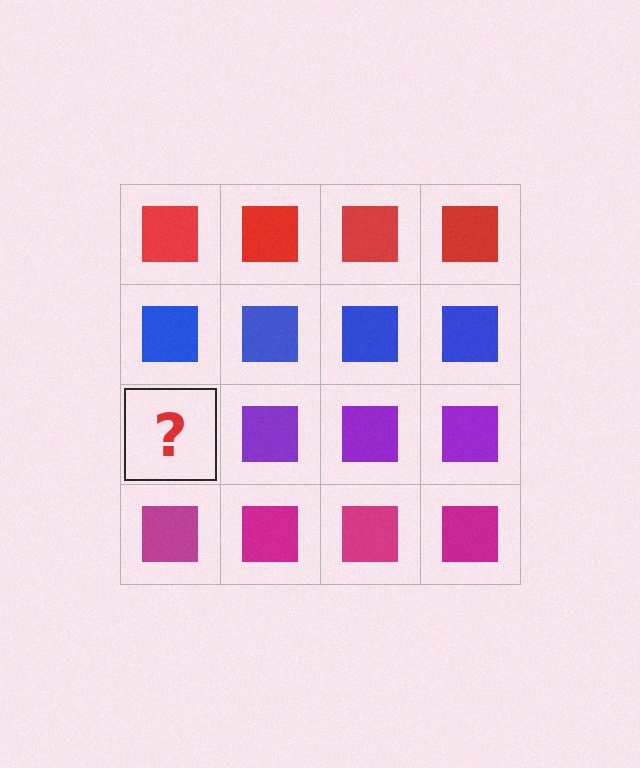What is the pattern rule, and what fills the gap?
The rule is that each row has a consistent color. The gap should be filled with a purple square.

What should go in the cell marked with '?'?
The missing cell should contain a purple square.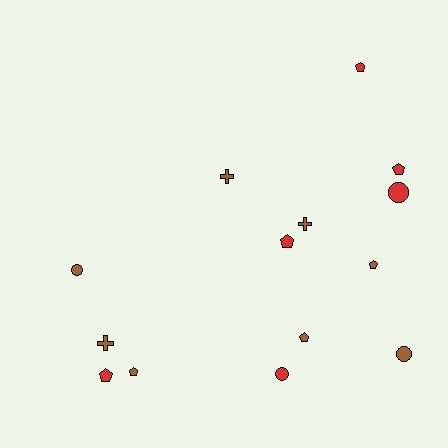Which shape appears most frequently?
Pentagon, with 7 objects.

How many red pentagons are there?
There are 4 red pentagons.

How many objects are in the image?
There are 14 objects.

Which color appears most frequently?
Brown, with 8 objects.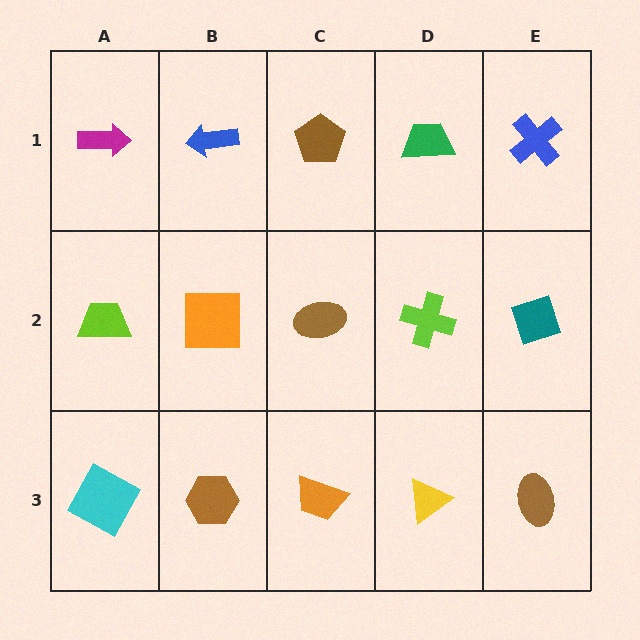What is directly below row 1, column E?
A teal diamond.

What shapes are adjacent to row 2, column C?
A brown pentagon (row 1, column C), an orange trapezoid (row 3, column C), an orange square (row 2, column B), a lime cross (row 2, column D).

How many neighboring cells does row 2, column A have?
3.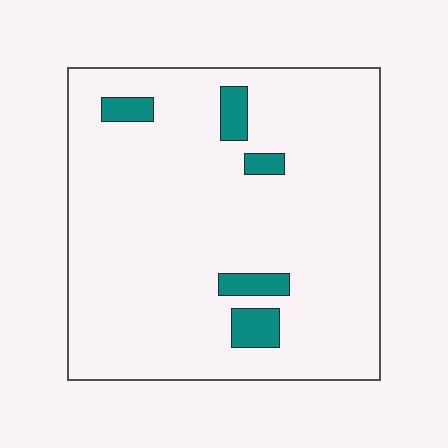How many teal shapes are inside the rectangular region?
5.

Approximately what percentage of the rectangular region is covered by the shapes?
Approximately 5%.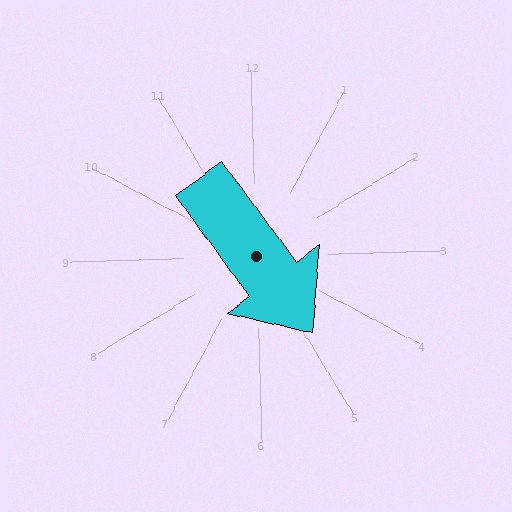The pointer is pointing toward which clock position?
Roughly 5 o'clock.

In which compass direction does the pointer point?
Southeast.